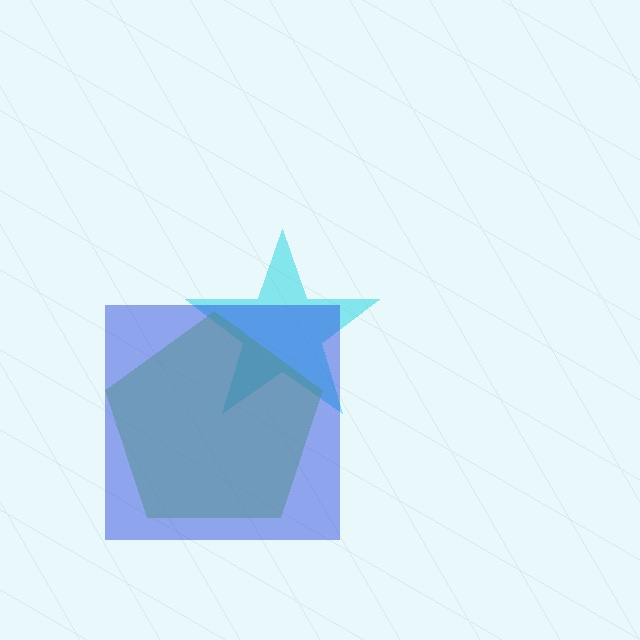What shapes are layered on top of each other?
The layered shapes are: a cyan star, a lime pentagon, a blue square.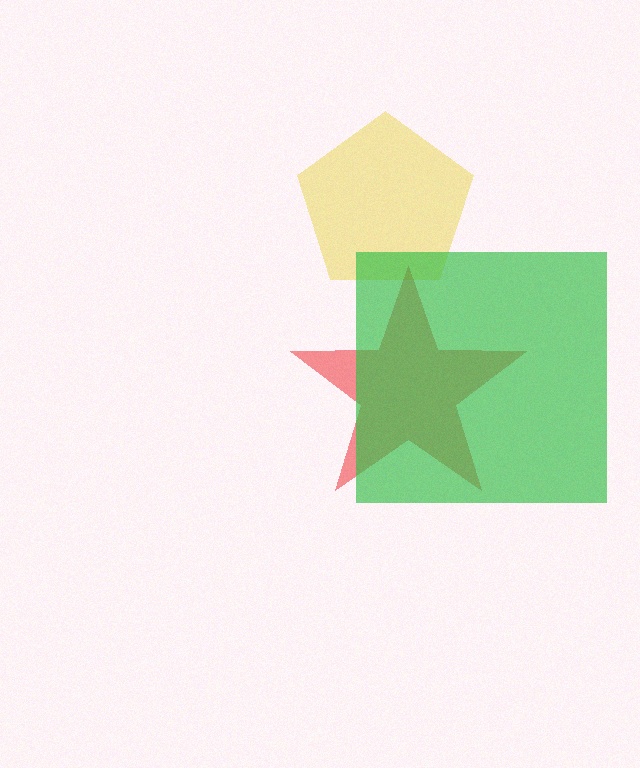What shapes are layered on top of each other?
The layered shapes are: a yellow pentagon, a red star, a green square.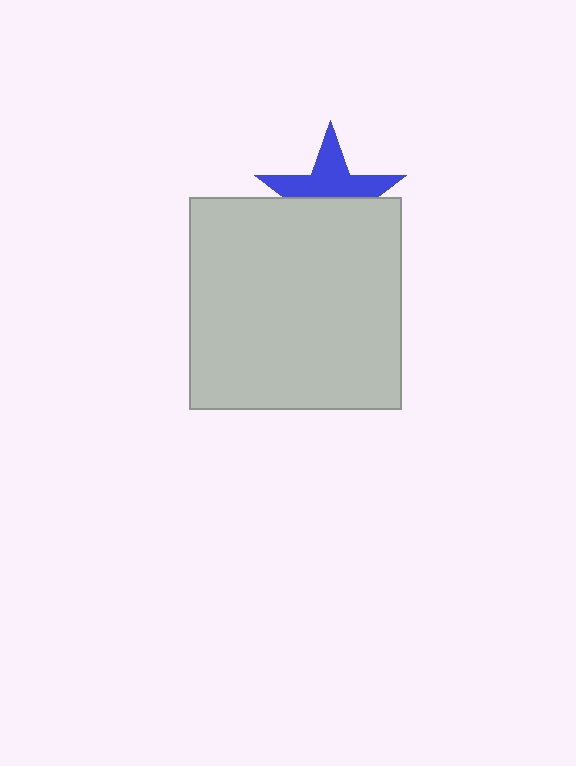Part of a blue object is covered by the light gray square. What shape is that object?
It is a star.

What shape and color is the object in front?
The object in front is a light gray square.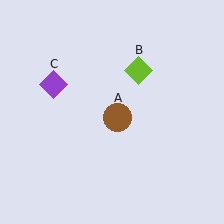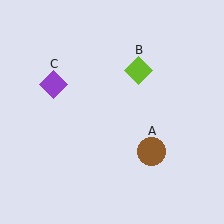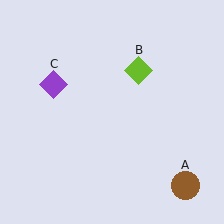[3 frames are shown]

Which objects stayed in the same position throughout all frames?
Lime diamond (object B) and purple diamond (object C) remained stationary.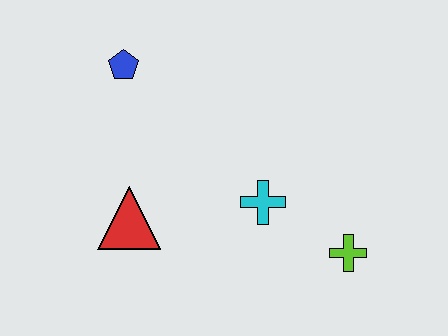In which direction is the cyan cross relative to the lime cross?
The cyan cross is to the left of the lime cross.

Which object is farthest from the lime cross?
The blue pentagon is farthest from the lime cross.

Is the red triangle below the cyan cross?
Yes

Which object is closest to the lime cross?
The cyan cross is closest to the lime cross.